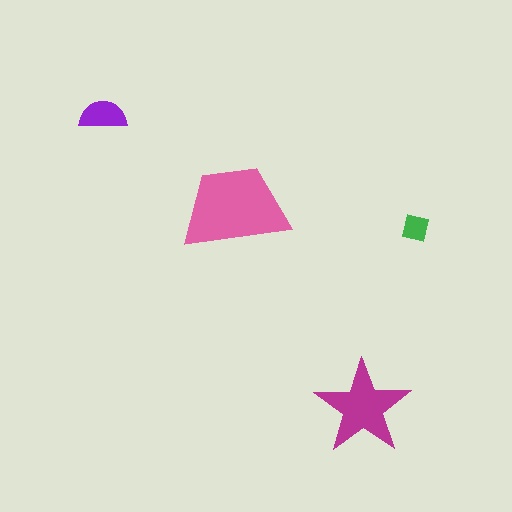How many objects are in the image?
There are 4 objects in the image.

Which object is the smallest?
The green square.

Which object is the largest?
The pink trapezoid.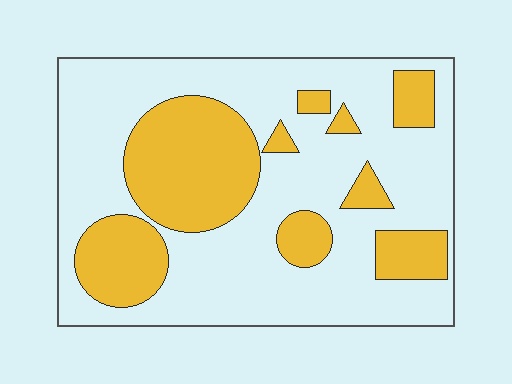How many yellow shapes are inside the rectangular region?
9.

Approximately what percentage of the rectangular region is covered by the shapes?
Approximately 30%.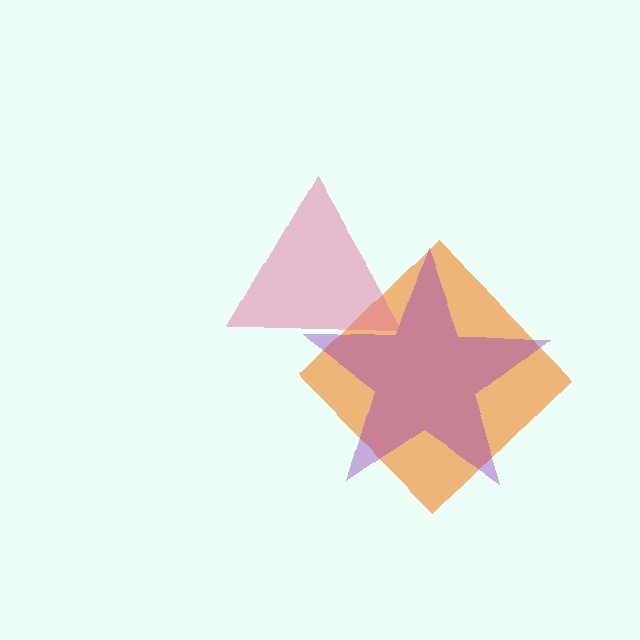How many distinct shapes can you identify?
There are 3 distinct shapes: an orange diamond, a purple star, a pink triangle.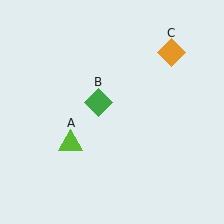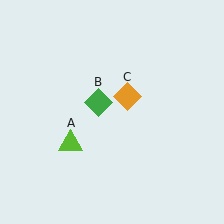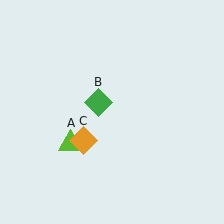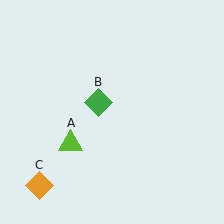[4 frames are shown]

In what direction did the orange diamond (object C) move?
The orange diamond (object C) moved down and to the left.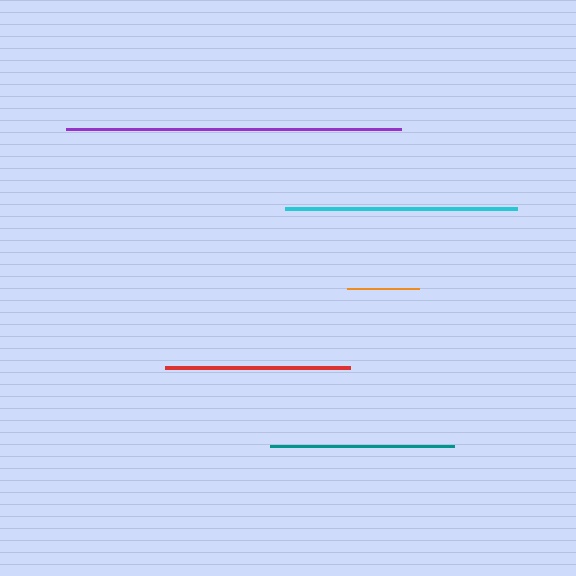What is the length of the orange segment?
The orange segment is approximately 72 pixels long.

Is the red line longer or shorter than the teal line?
The teal line is longer than the red line.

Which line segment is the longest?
The purple line is the longest at approximately 335 pixels.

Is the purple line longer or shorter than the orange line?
The purple line is longer than the orange line.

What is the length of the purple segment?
The purple segment is approximately 335 pixels long.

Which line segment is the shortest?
The orange line is the shortest at approximately 72 pixels.